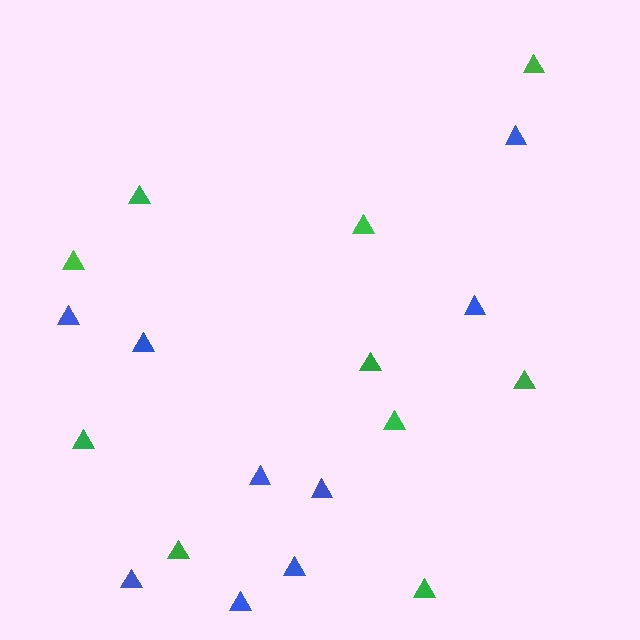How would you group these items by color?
There are 2 groups: one group of green triangles (10) and one group of blue triangles (9).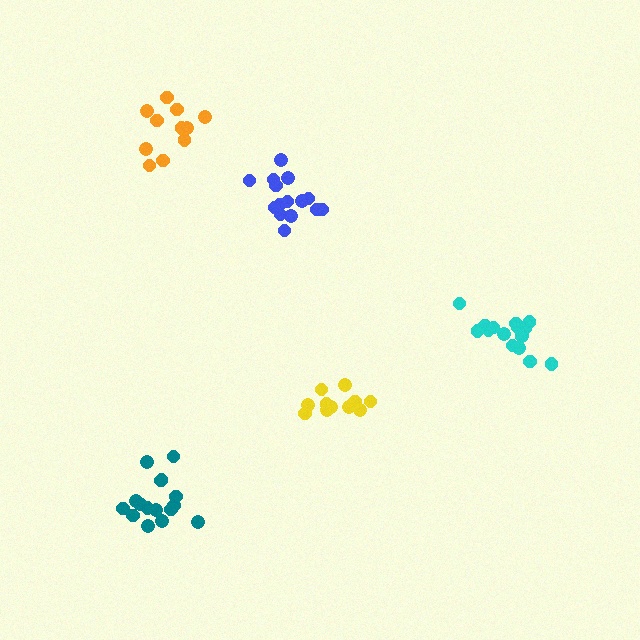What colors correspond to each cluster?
The clusters are colored: blue, yellow, orange, cyan, teal.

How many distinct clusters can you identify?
There are 5 distinct clusters.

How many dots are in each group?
Group 1: 15 dots, Group 2: 11 dots, Group 3: 11 dots, Group 4: 16 dots, Group 5: 16 dots (69 total).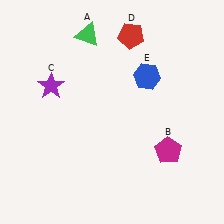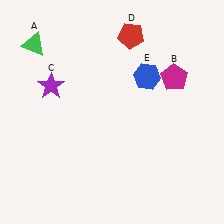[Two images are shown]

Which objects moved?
The objects that moved are: the green triangle (A), the magenta pentagon (B).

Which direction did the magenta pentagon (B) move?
The magenta pentagon (B) moved up.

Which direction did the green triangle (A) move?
The green triangle (A) moved left.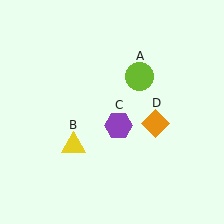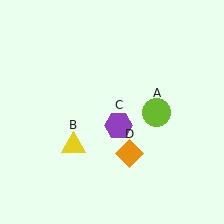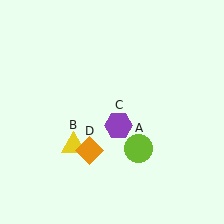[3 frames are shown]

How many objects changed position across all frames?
2 objects changed position: lime circle (object A), orange diamond (object D).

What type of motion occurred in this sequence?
The lime circle (object A), orange diamond (object D) rotated clockwise around the center of the scene.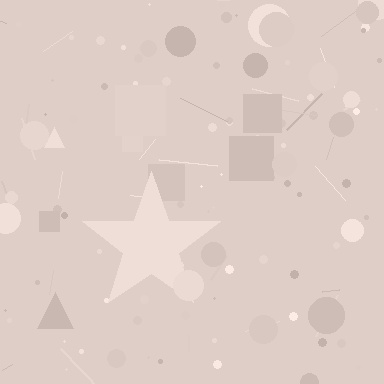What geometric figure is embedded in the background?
A star is embedded in the background.